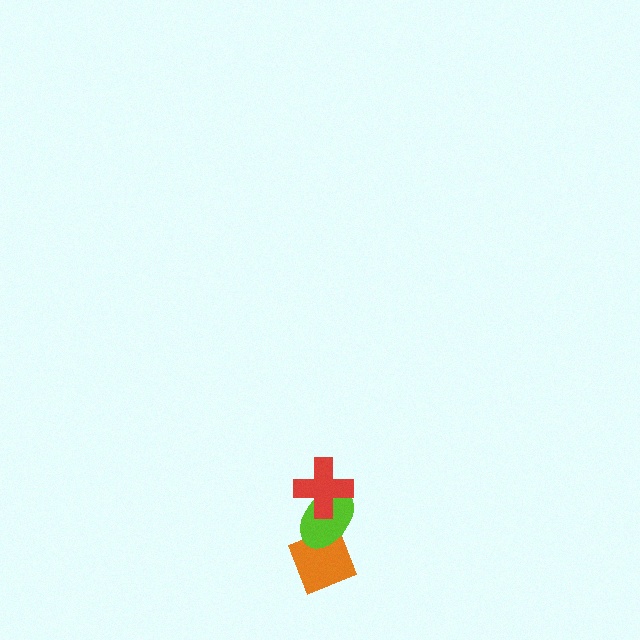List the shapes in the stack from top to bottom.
From top to bottom: the red cross, the lime ellipse, the orange diamond.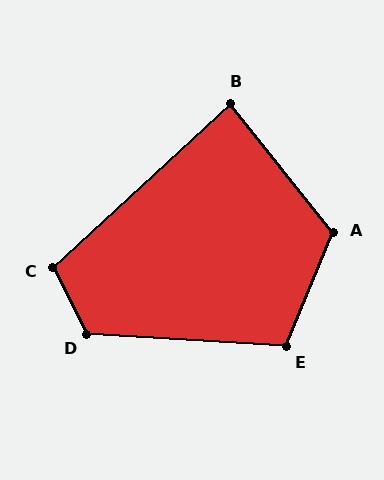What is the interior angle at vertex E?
Approximately 109 degrees (obtuse).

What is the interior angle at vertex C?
Approximately 106 degrees (obtuse).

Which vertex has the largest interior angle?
D, at approximately 120 degrees.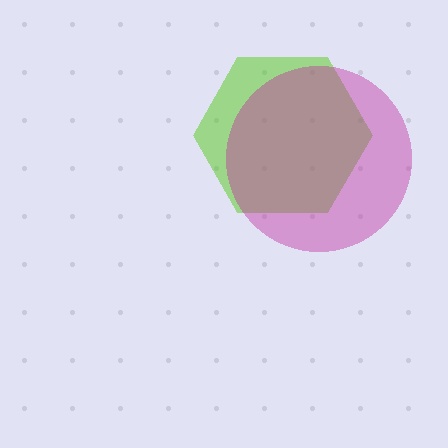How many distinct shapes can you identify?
There are 2 distinct shapes: a lime hexagon, a magenta circle.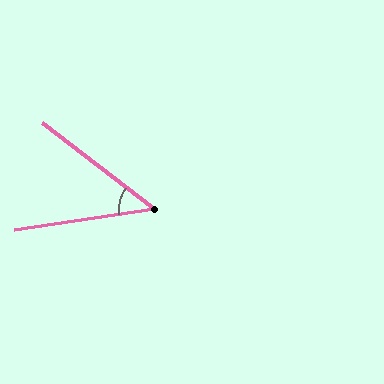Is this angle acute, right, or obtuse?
It is acute.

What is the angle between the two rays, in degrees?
Approximately 46 degrees.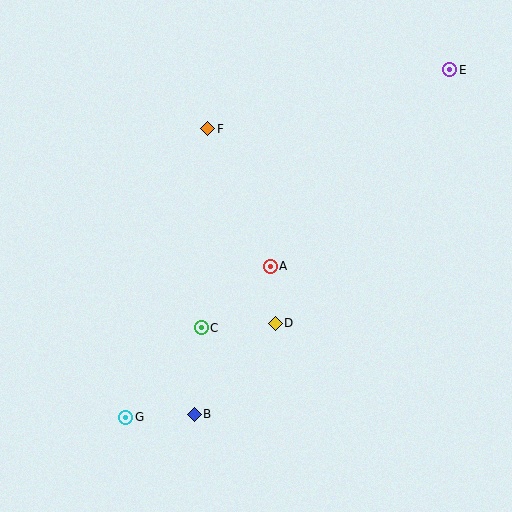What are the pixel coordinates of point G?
Point G is at (126, 417).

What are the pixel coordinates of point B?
Point B is at (194, 414).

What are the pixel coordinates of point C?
Point C is at (201, 328).